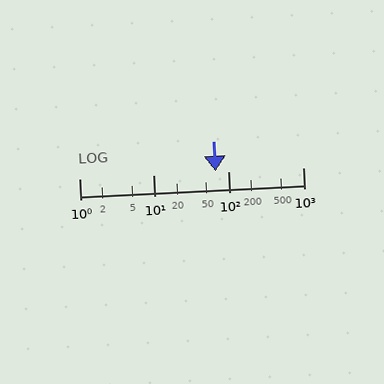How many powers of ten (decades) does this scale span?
The scale spans 3 decades, from 1 to 1000.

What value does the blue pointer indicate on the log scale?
The pointer indicates approximately 67.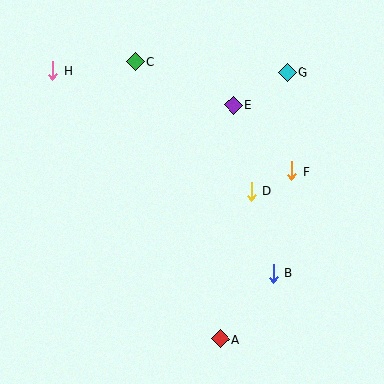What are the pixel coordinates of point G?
Point G is at (287, 73).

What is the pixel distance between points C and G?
The distance between C and G is 152 pixels.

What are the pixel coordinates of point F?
Point F is at (292, 171).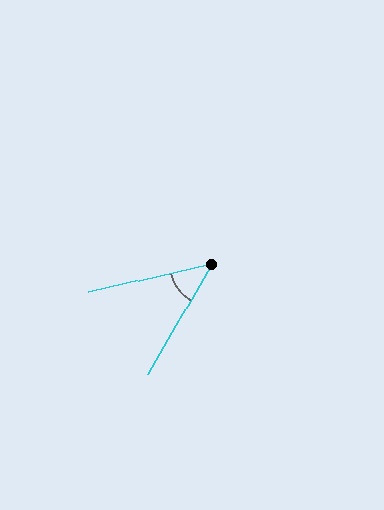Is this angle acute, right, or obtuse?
It is acute.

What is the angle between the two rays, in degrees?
Approximately 47 degrees.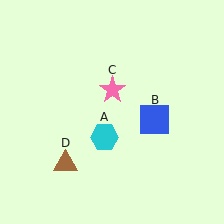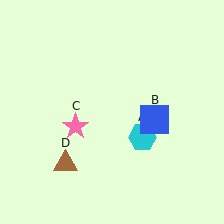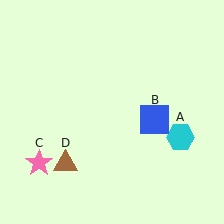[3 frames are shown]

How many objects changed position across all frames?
2 objects changed position: cyan hexagon (object A), pink star (object C).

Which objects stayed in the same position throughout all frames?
Blue square (object B) and brown triangle (object D) remained stationary.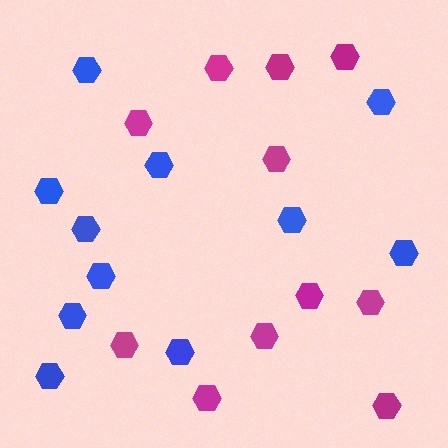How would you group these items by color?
There are 2 groups: one group of blue hexagons (11) and one group of magenta hexagons (11).